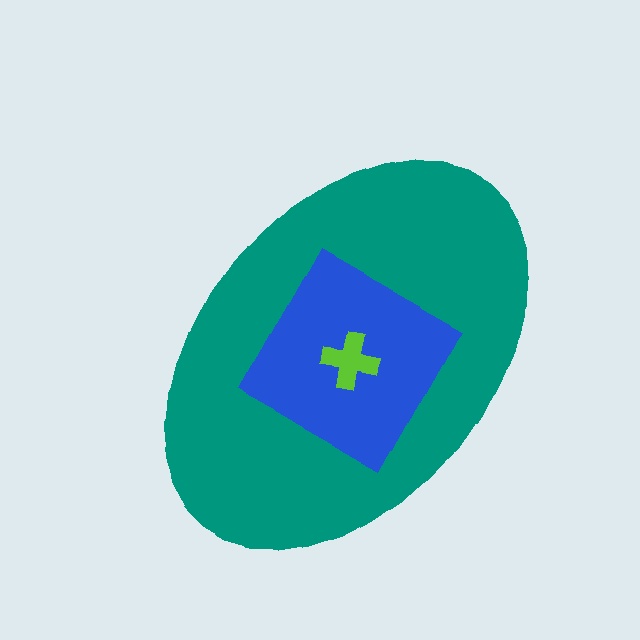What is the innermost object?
The lime cross.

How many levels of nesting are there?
3.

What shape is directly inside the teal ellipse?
The blue diamond.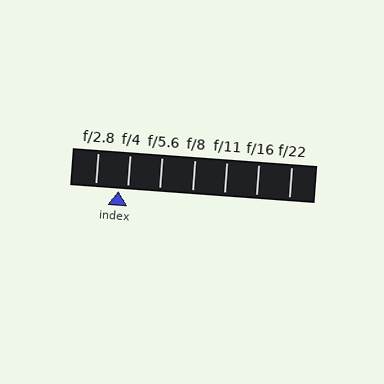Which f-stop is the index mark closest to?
The index mark is closest to f/4.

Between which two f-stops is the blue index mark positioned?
The index mark is between f/2.8 and f/4.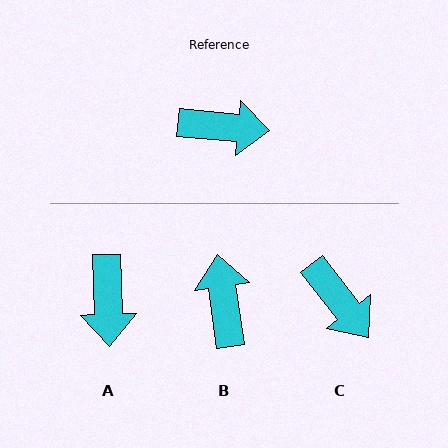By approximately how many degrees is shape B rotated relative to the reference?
Approximately 104 degrees counter-clockwise.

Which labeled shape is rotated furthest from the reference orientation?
B, about 104 degrees away.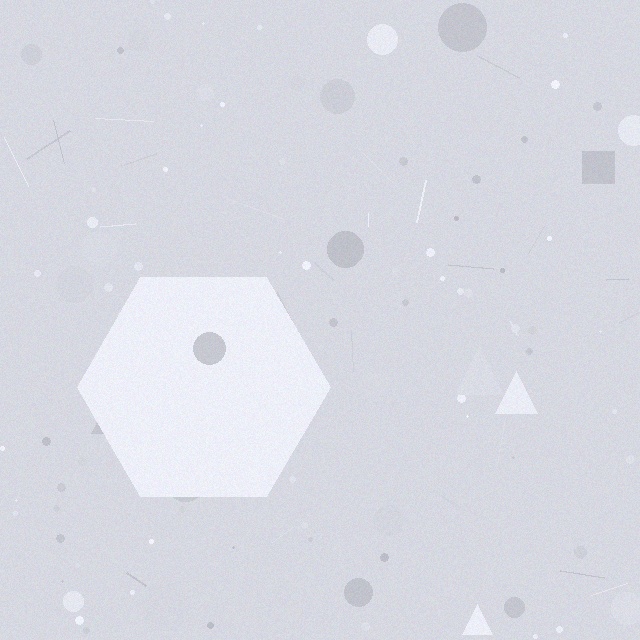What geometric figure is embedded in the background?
A hexagon is embedded in the background.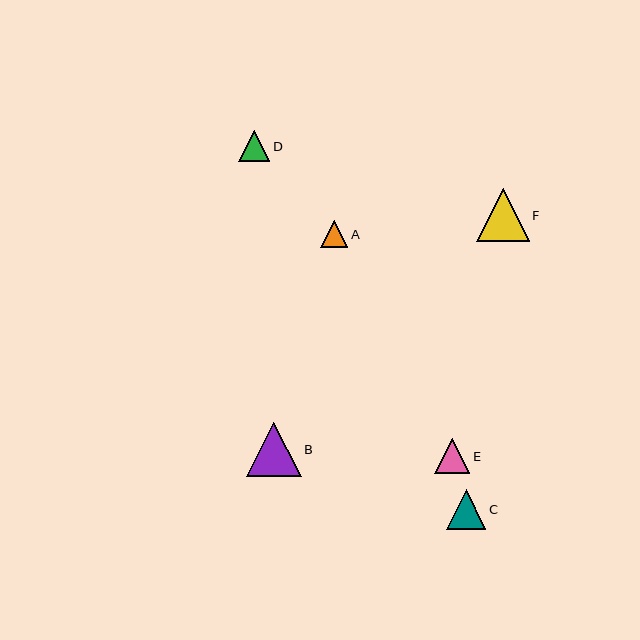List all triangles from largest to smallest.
From largest to smallest: B, F, C, E, D, A.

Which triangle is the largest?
Triangle B is the largest with a size of approximately 55 pixels.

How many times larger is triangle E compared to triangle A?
Triangle E is approximately 1.3 times the size of triangle A.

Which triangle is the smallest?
Triangle A is the smallest with a size of approximately 27 pixels.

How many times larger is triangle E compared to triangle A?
Triangle E is approximately 1.3 times the size of triangle A.